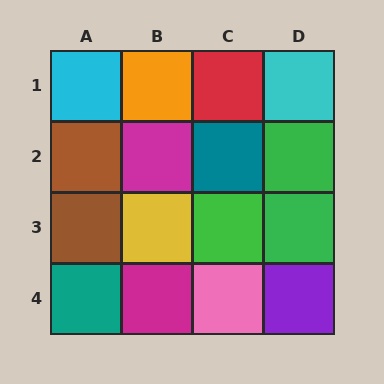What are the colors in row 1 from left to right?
Cyan, orange, red, cyan.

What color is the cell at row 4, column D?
Purple.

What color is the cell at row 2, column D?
Green.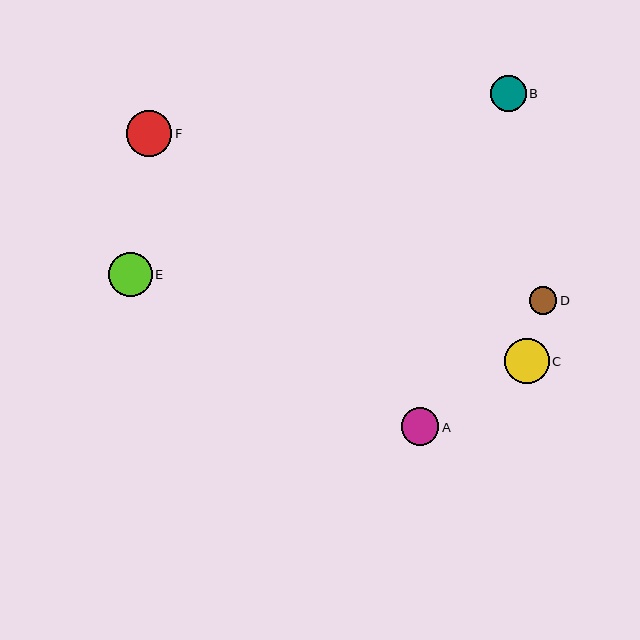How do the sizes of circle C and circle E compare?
Circle C and circle E are approximately the same size.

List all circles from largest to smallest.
From largest to smallest: F, C, E, A, B, D.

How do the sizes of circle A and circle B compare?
Circle A and circle B are approximately the same size.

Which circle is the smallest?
Circle D is the smallest with a size of approximately 28 pixels.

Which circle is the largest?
Circle F is the largest with a size of approximately 45 pixels.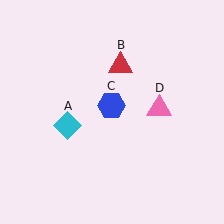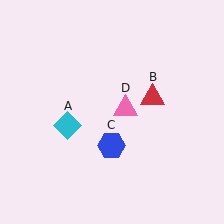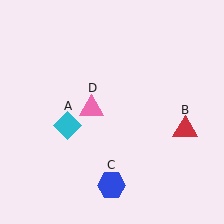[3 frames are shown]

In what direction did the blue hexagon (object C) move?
The blue hexagon (object C) moved down.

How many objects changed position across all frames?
3 objects changed position: red triangle (object B), blue hexagon (object C), pink triangle (object D).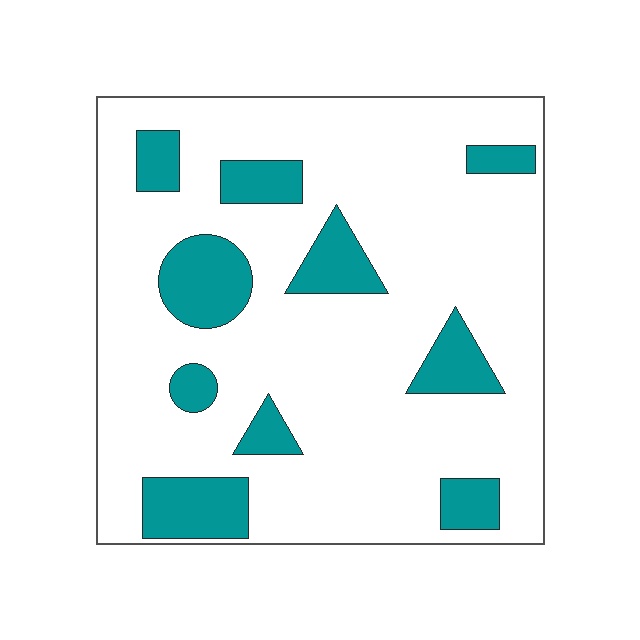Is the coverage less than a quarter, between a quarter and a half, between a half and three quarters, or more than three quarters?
Less than a quarter.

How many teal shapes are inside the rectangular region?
10.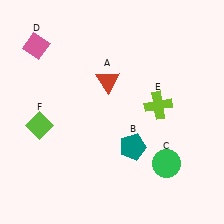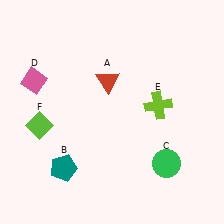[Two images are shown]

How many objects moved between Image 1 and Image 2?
2 objects moved between the two images.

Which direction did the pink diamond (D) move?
The pink diamond (D) moved down.